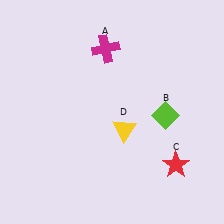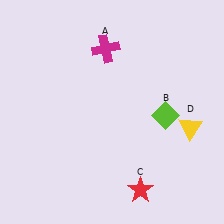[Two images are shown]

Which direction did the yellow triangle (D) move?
The yellow triangle (D) moved right.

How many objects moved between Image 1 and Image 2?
2 objects moved between the two images.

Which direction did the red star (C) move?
The red star (C) moved left.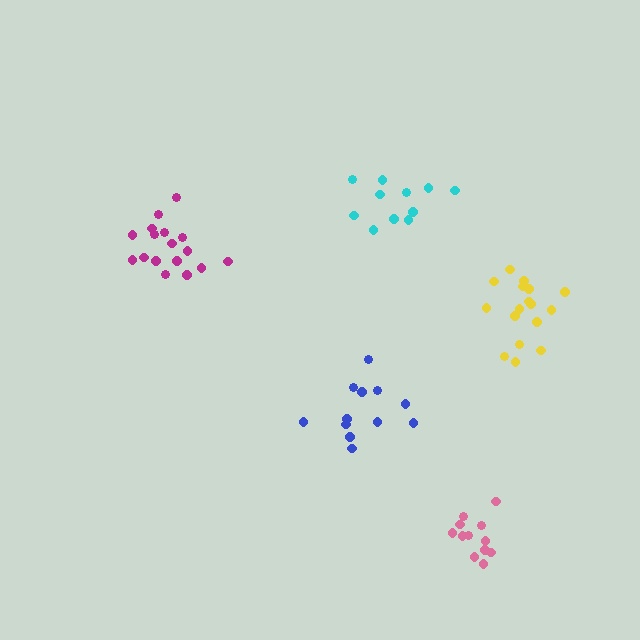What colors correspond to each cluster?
The clusters are colored: pink, blue, magenta, yellow, cyan.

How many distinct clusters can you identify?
There are 5 distinct clusters.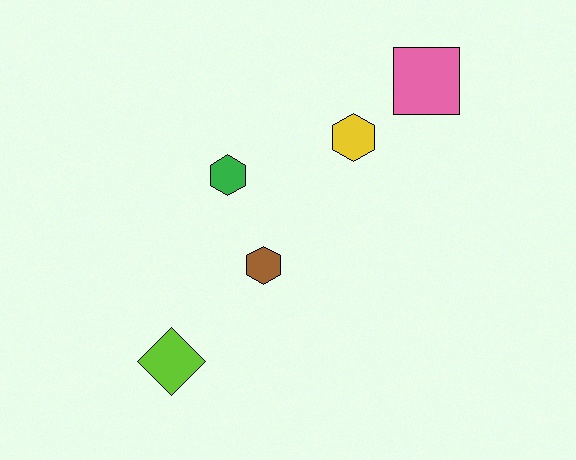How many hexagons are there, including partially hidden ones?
There are 3 hexagons.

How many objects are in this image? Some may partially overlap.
There are 5 objects.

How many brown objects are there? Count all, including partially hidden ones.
There is 1 brown object.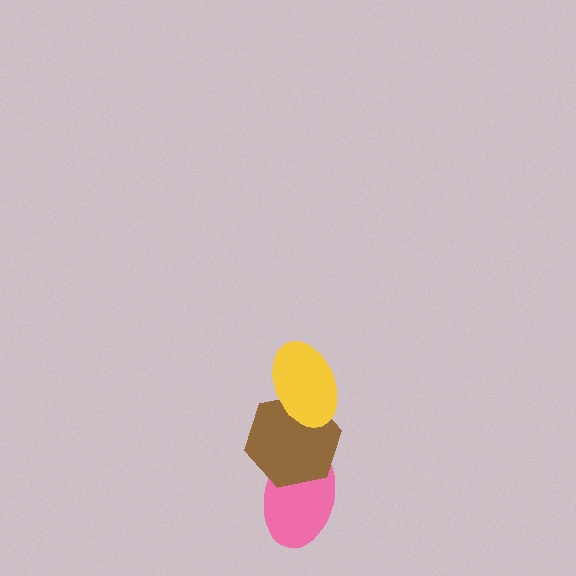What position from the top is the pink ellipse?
The pink ellipse is 3rd from the top.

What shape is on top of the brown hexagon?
The yellow ellipse is on top of the brown hexagon.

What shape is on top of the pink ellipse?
The brown hexagon is on top of the pink ellipse.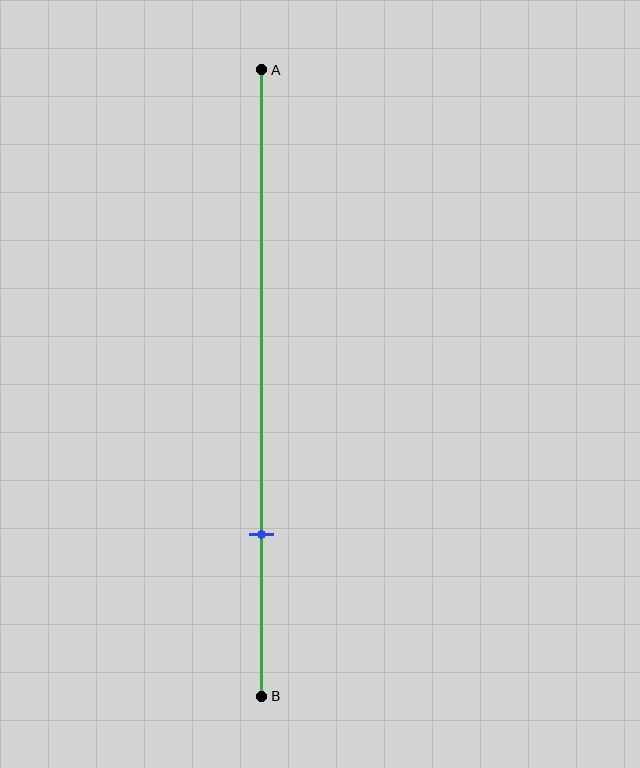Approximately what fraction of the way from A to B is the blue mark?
The blue mark is approximately 75% of the way from A to B.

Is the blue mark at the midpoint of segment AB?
No, the mark is at about 75% from A, not at the 50% midpoint.